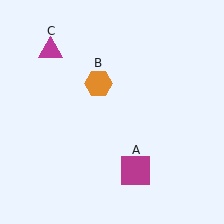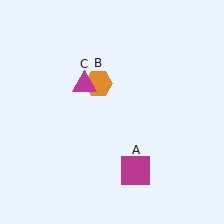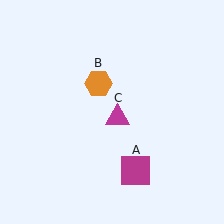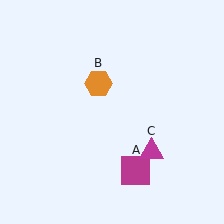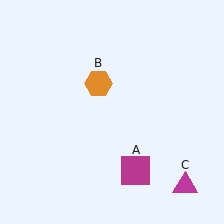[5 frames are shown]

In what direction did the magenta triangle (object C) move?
The magenta triangle (object C) moved down and to the right.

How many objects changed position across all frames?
1 object changed position: magenta triangle (object C).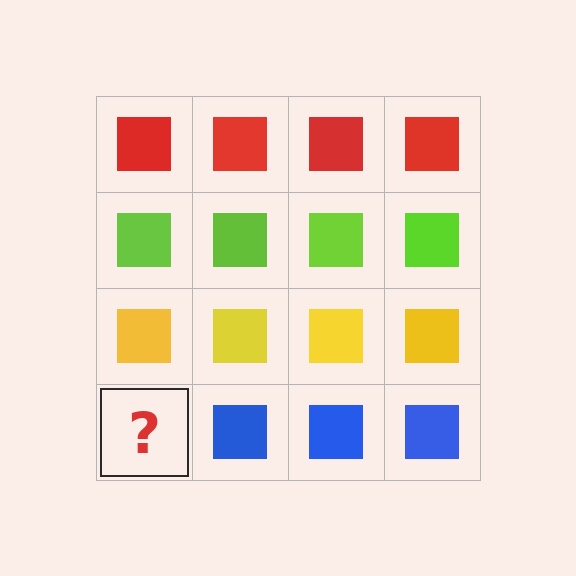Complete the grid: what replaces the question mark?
The question mark should be replaced with a blue square.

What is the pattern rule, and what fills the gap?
The rule is that each row has a consistent color. The gap should be filled with a blue square.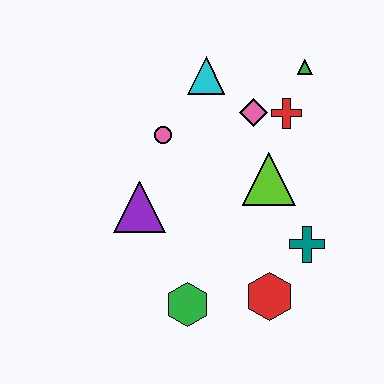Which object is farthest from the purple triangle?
The green triangle is farthest from the purple triangle.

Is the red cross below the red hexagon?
No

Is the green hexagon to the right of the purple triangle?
Yes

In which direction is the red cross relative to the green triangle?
The red cross is below the green triangle.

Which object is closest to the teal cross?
The red hexagon is closest to the teal cross.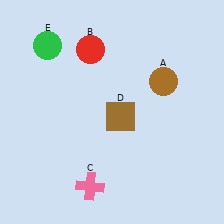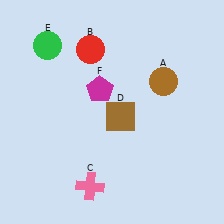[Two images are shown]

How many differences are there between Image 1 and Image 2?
There is 1 difference between the two images.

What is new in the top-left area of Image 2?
A magenta pentagon (F) was added in the top-left area of Image 2.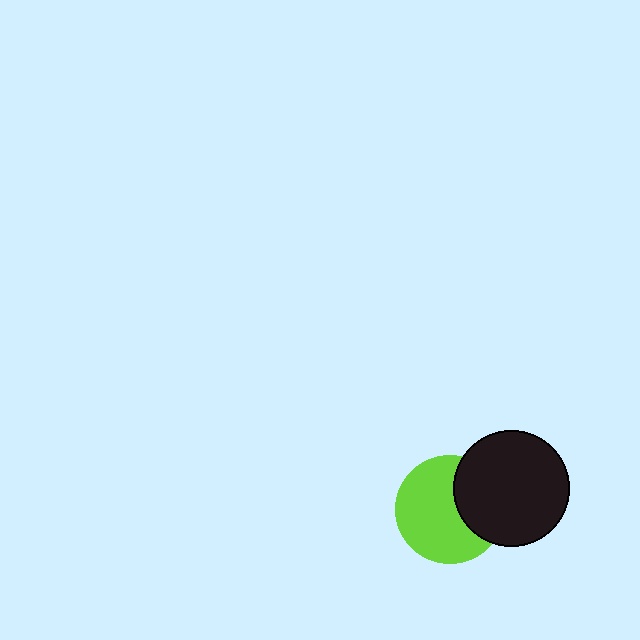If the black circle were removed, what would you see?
You would see the complete lime circle.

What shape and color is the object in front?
The object in front is a black circle.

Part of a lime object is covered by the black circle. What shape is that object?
It is a circle.